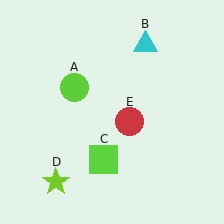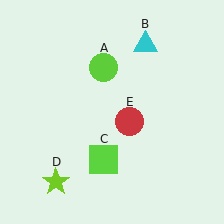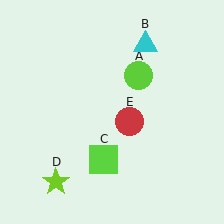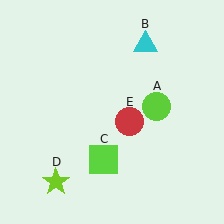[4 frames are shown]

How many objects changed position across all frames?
1 object changed position: lime circle (object A).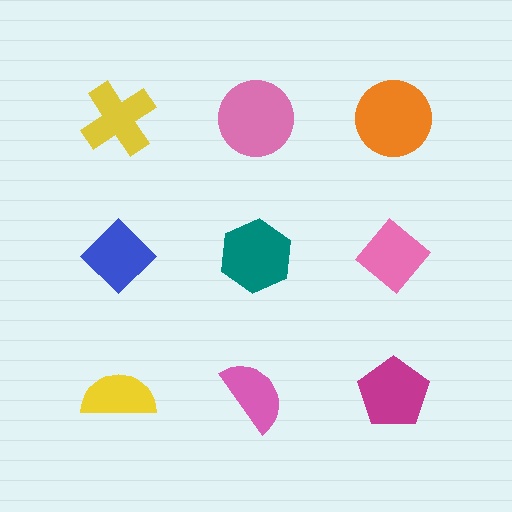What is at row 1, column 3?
An orange circle.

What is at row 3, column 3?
A magenta pentagon.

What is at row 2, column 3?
A pink diamond.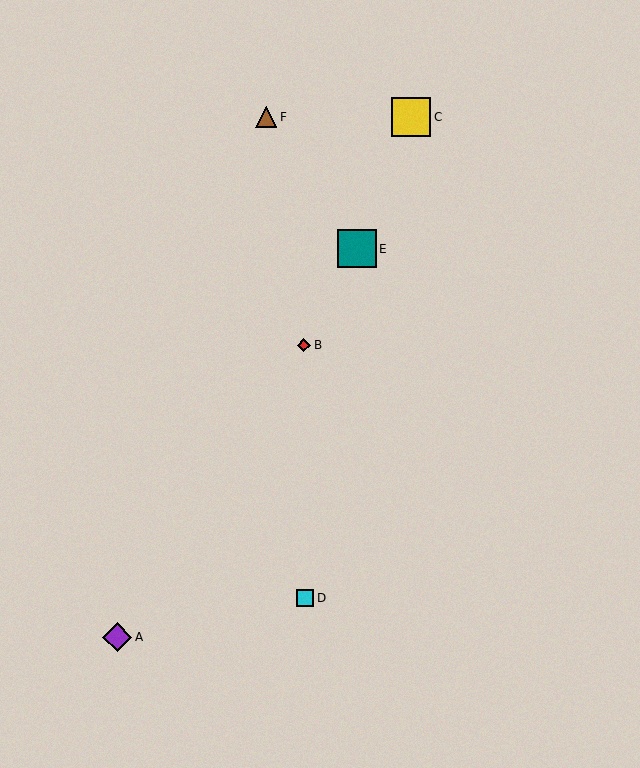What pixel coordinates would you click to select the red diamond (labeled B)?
Click at (304, 345) to select the red diamond B.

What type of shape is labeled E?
Shape E is a teal square.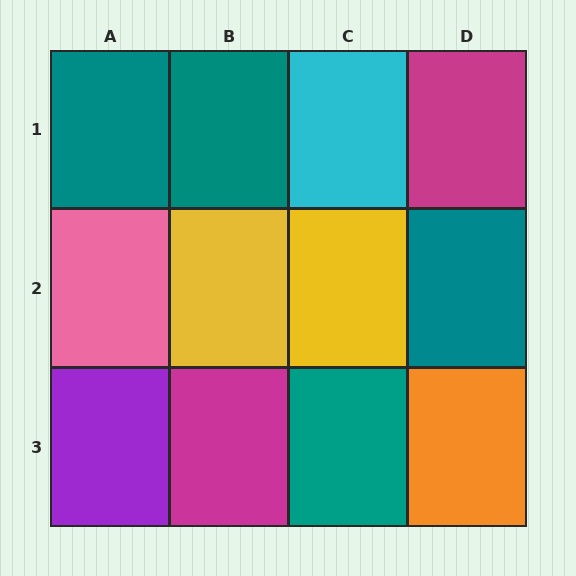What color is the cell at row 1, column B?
Teal.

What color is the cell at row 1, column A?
Teal.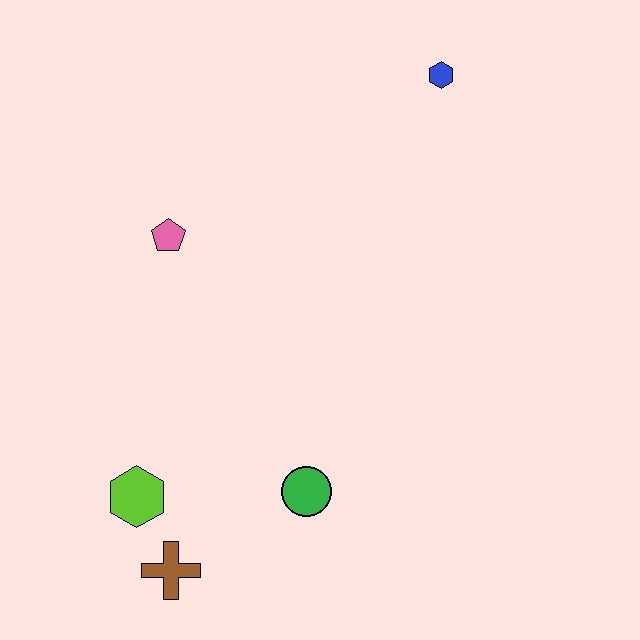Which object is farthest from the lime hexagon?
The blue hexagon is farthest from the lime hexagon.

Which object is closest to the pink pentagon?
The lime hexagon is closest to the pink pentagon.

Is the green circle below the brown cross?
No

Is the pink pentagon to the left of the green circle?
Yes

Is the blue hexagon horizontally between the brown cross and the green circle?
No